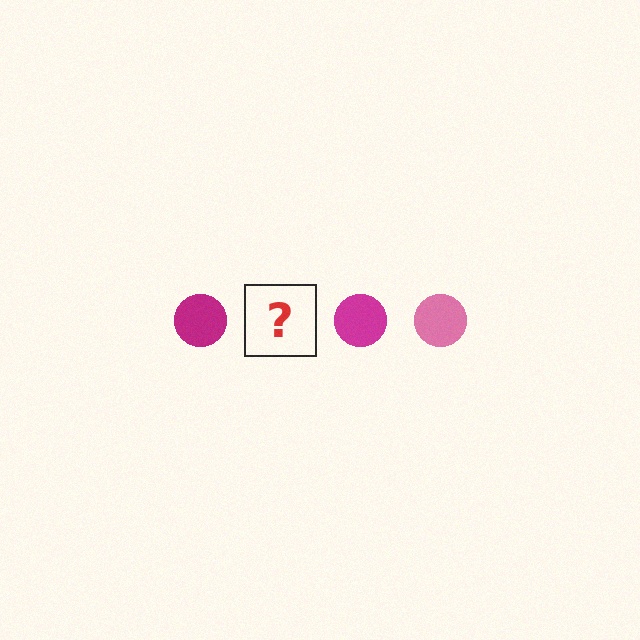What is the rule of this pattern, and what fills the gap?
The rule is that the pattern cycles through magenta, pink circles. The gap should be filled with a pink circle.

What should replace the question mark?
The question mark should be replaced with a pink circle.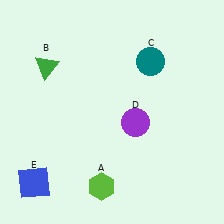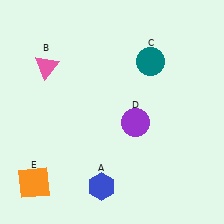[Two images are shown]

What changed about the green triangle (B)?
In Image 1, B is green. In Image 2, it changed to pink.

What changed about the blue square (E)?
In Image 1, E is blue. In Image 2, it changed to orange.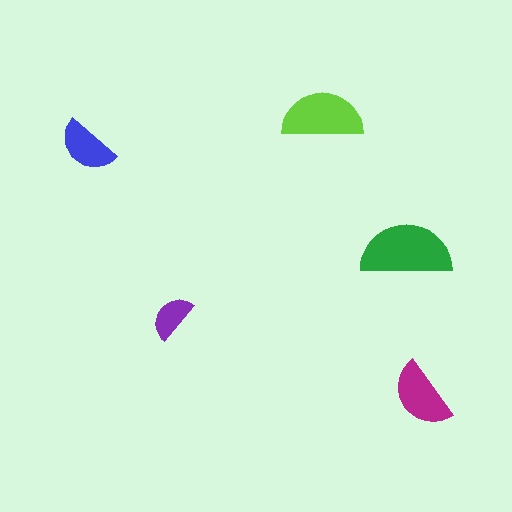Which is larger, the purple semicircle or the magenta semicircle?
The magenta one.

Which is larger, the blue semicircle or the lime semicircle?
The lime one.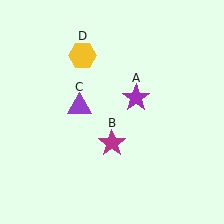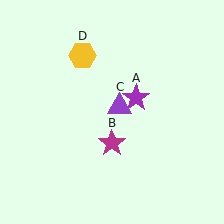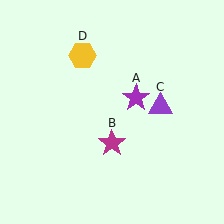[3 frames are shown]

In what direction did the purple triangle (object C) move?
The purple triangle (object C) moved right.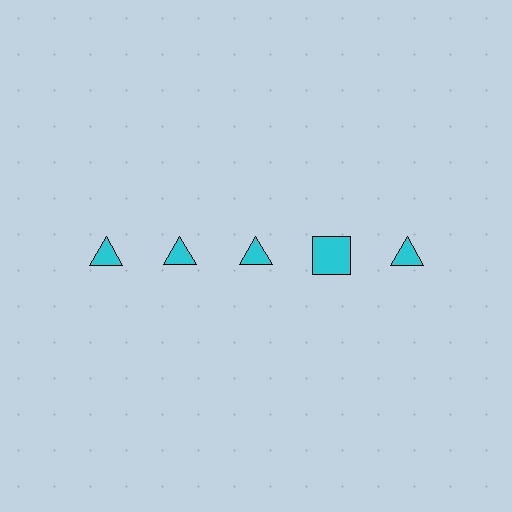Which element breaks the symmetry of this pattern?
The cyan square in the top row, second from right column breaks the symmetry. All other shapes are cyan triangles.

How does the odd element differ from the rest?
It has a different shape: square instead of triangle.